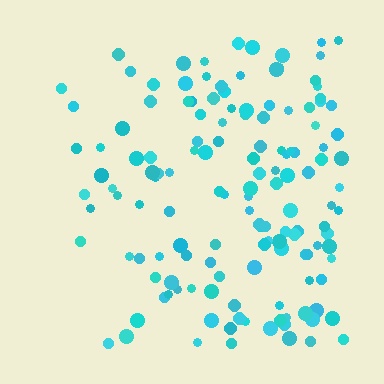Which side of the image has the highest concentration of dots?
The right.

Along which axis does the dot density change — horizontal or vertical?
Horizontal.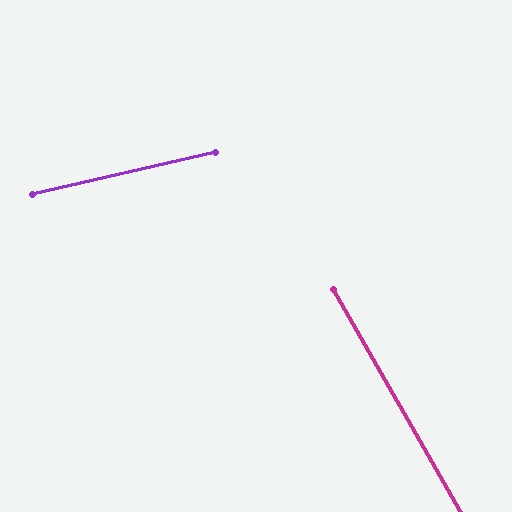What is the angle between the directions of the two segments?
Approximately 73 degrees.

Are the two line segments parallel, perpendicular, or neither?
Neither parallel nor perpendicular — they differ by about 73°.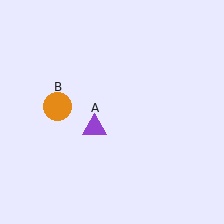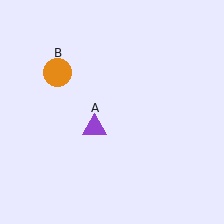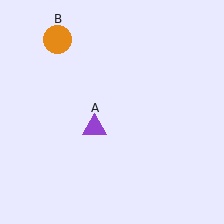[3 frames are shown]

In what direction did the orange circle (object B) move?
The orange circle (object B) moved up.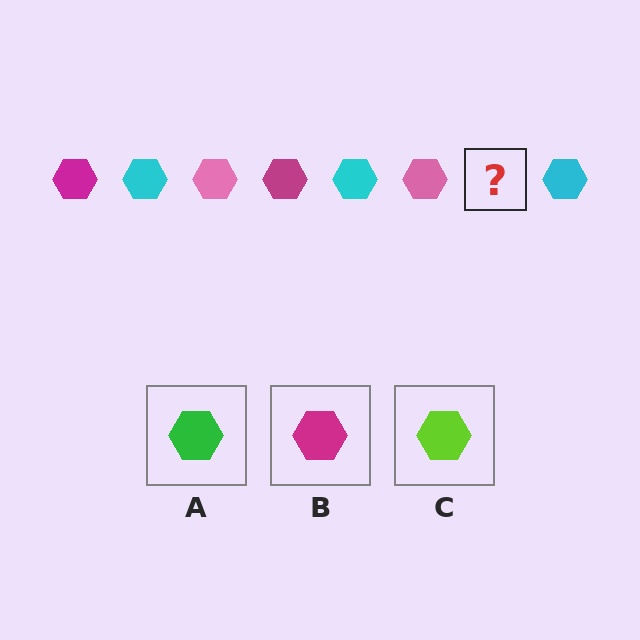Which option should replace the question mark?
Option B.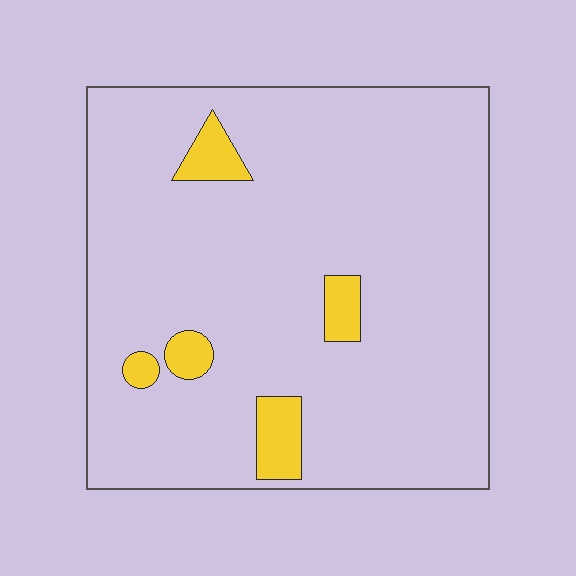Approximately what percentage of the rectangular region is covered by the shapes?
Approximately 10%.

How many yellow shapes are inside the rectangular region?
5.